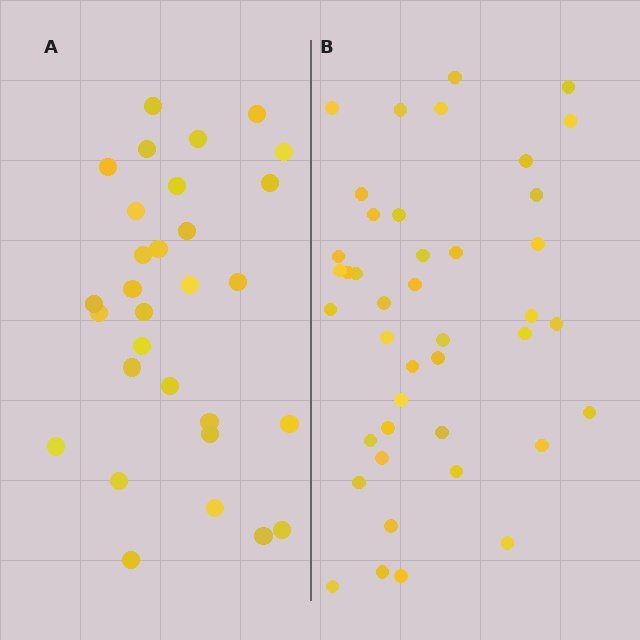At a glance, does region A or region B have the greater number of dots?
Region B (the right region) has more dots.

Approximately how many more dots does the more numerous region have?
Region B has roughly 12 or so more dots than region A.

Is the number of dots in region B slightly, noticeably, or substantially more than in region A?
Region B has noticeably more, but not dramatically so. The ratio is roughly 1.4 to 1.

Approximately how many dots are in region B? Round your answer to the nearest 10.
About 40 dots. (The exact count is 42, which rounds to 40.)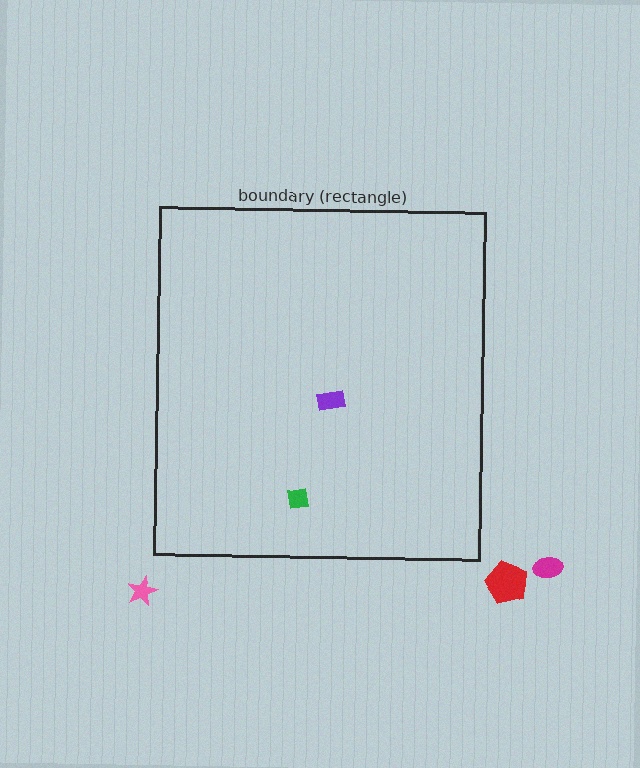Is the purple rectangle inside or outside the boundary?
Inside.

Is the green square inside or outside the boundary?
Inside.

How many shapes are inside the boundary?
2 inside, 3 outside.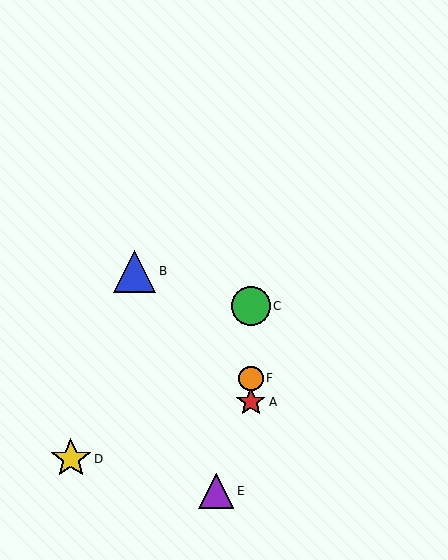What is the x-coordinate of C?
Object C is at x≈251.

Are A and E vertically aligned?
No, A is at x≈251 and E is at x≈216.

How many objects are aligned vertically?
3 objects (A, C, F) are aligned vertically.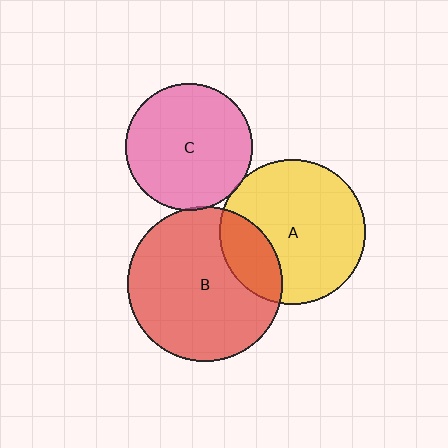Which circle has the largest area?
Circle B (red).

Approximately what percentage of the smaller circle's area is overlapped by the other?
Approximately 5%.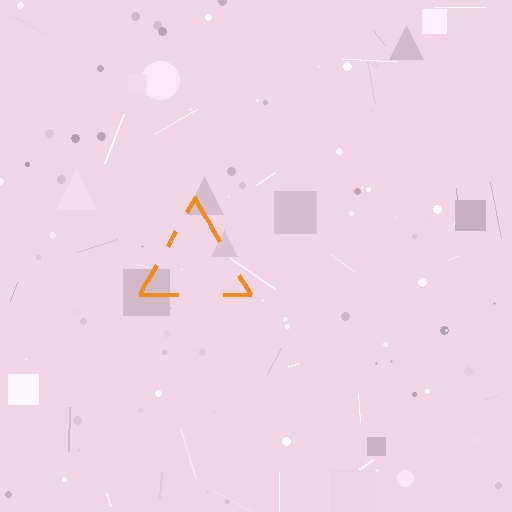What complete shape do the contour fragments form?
The contour fragments form a triangle.